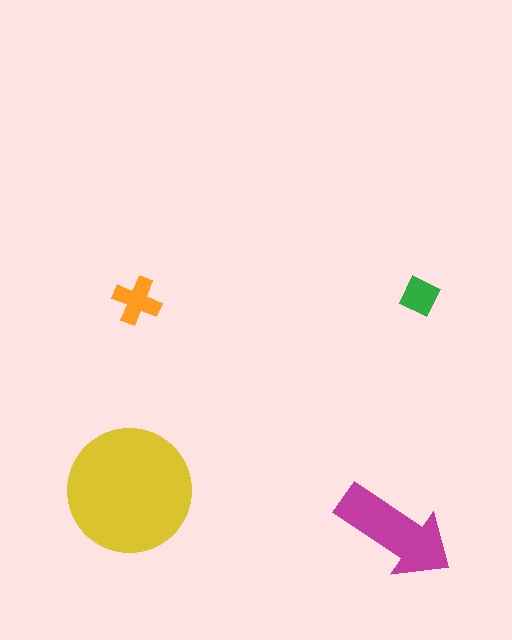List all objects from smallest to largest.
The green diamond, the orange cross, the magenta arrow, the yellow circle.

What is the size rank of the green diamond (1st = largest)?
4th.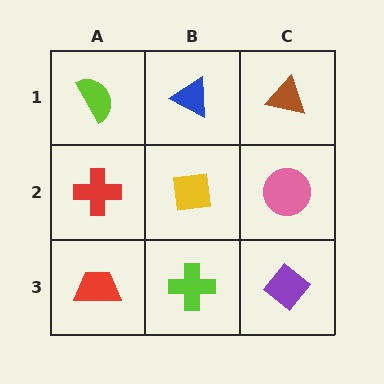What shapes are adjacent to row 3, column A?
A red cross (row 2, column A), a lime cross (row 3, column B).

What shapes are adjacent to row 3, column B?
A yellow square (row 2, column B), a red trapezoid (row 3, column A), a purple diamond (row 3, column C).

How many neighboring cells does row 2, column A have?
3.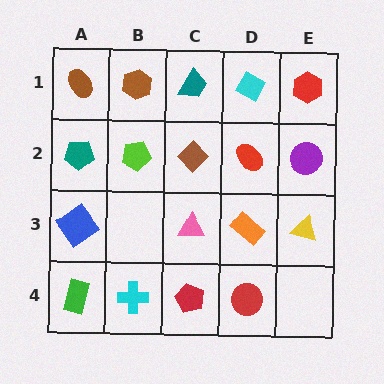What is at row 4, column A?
A green rectangle.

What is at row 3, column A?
A blue diamond.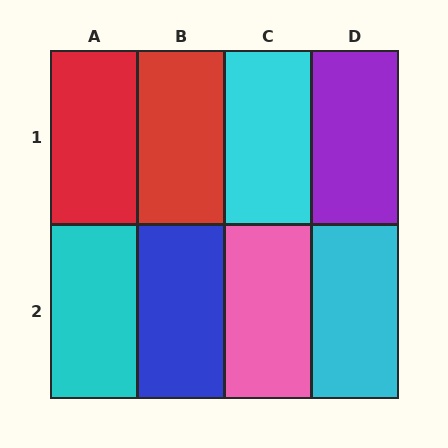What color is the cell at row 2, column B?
Blue.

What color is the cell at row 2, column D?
Cyan.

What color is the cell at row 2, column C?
Pink.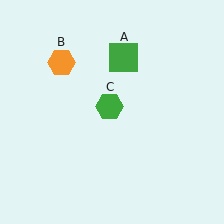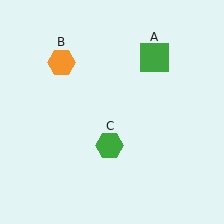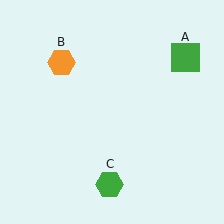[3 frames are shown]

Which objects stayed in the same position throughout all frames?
Orange hexagon (object B) remained stationary.